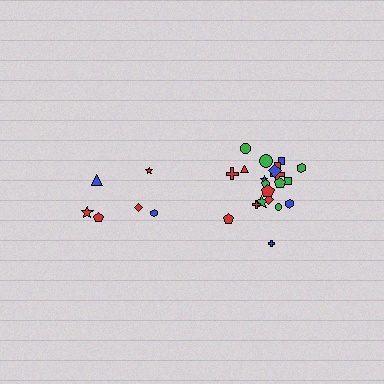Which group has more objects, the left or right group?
The right group.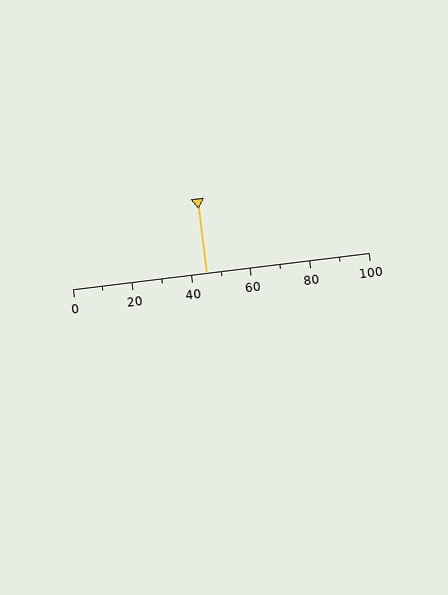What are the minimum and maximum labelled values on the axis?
The axis runs from 0 to 100.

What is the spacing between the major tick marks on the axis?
The major ticks are spaced 20 apart.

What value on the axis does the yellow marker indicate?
The marker indicates approximately 45.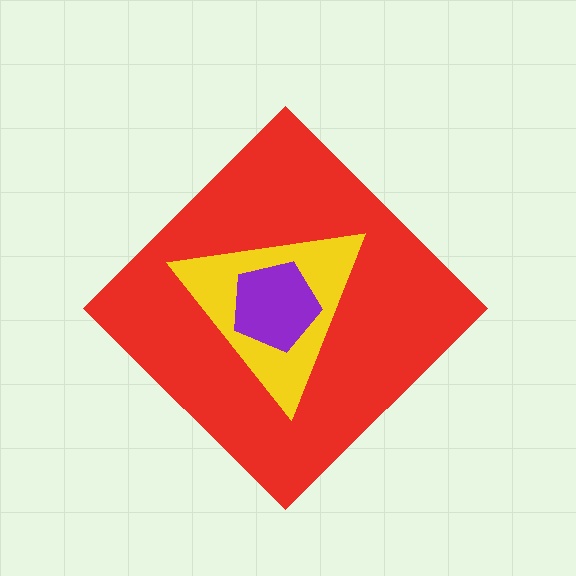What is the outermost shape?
The red diamond.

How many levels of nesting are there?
3.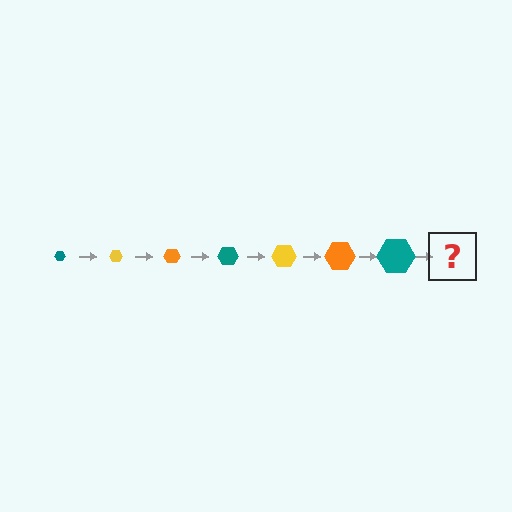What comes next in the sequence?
The next element should be a yellow hexagon, larger than the previous one.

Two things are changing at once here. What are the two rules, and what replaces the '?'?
The two rules are that the hexagon grows larger each step and the color cycles through teal, yellow, and orange. The '?' should be a yellow hexagon, larger than the previous one.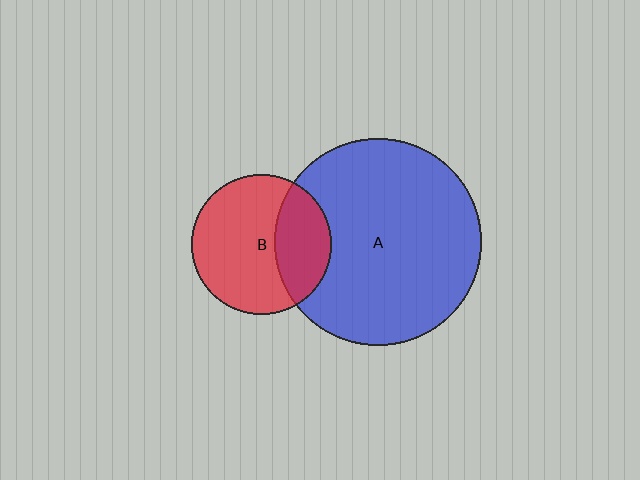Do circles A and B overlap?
Yes.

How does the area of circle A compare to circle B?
Approximately 2.2 times.